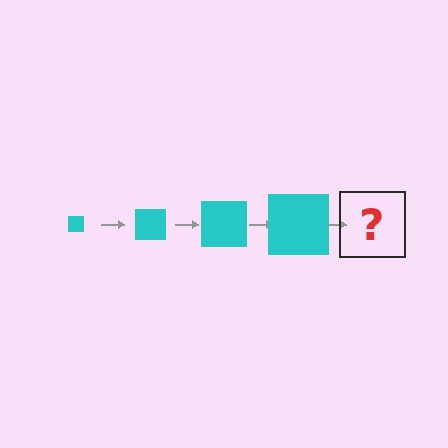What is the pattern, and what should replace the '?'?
The pattern is that the square gets progressively larger each step. The '?' should be a cyan square, larger than the previous one.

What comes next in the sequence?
The next element should be a cyan square, larger than the previous one.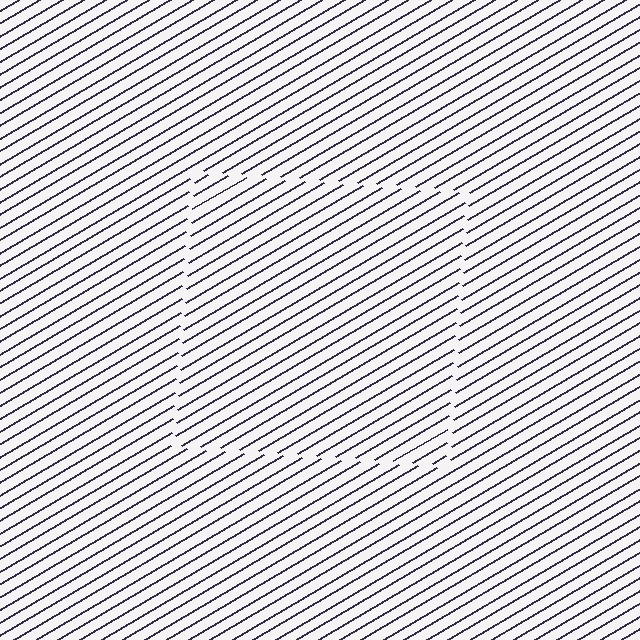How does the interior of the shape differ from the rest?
The interior of the shape contains the same grating, shifted by half a period — the contour is defined by the phase discontinuity where line-ends from the inner and outer gratings abut.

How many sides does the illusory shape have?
4 sides — the line-ends trace a square.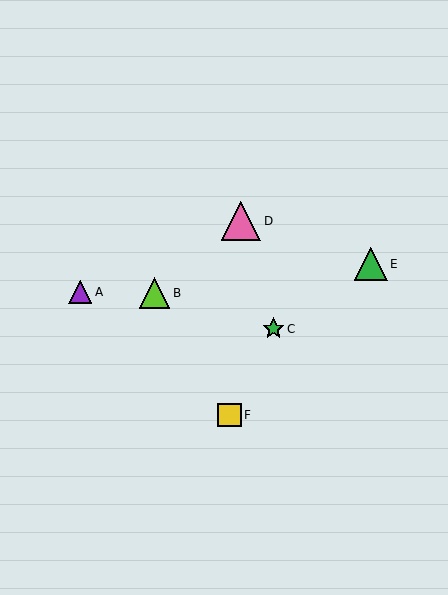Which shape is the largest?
The pink triangle (labeled D) is the largest.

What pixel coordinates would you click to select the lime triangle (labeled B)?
Click at (155, 293) to select the lime triangle B.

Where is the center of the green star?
The center of the green star is at (273, 329).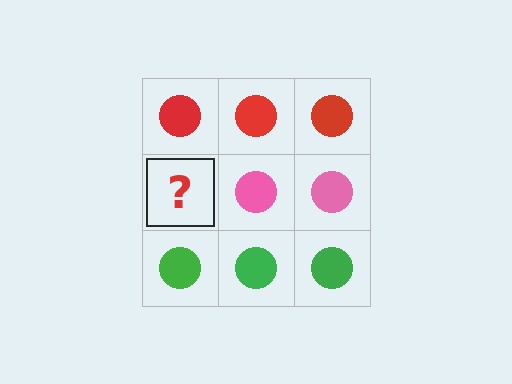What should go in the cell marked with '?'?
The missing cell should contain a pink circle.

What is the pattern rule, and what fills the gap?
The rule is that each row has a consistent color. The gap should be filled with a pink circle.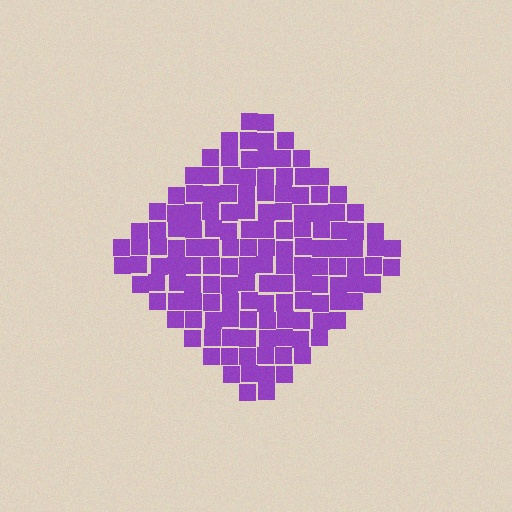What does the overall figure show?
The overall figure shows a diamond.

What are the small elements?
The small elements are squares.